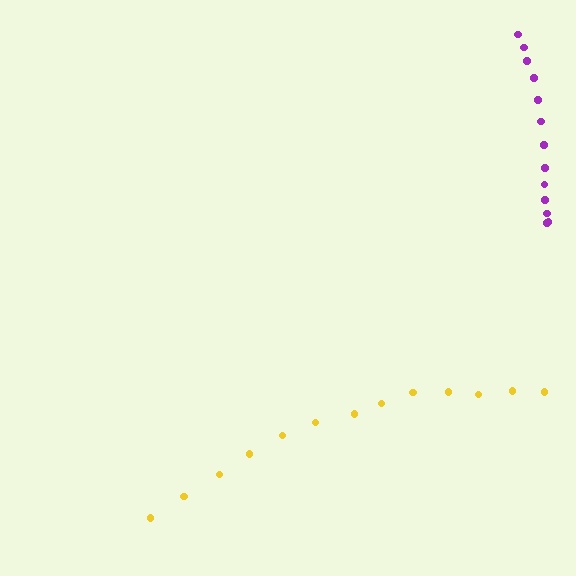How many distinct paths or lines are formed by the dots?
There are 2 distinct paths.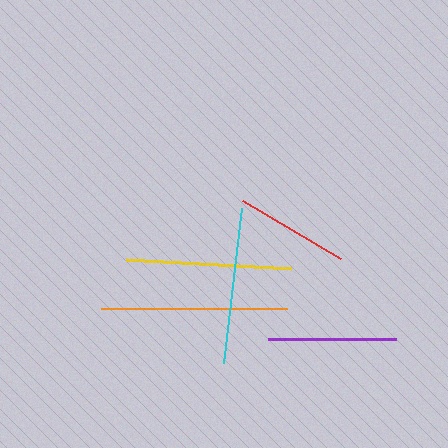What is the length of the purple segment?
The purple segment is approximately 128 pixels long.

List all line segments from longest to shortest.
From longest to shortest: orange, yellow, cyan, purple, red.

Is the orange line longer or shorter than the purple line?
The orange line is longer than the purple line.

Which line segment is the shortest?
The red line is the shortest at approximately 114 pixels.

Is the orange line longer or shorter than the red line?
The orange line is longer than the red line.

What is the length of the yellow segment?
The yellow segment is approximately 165 pixels long.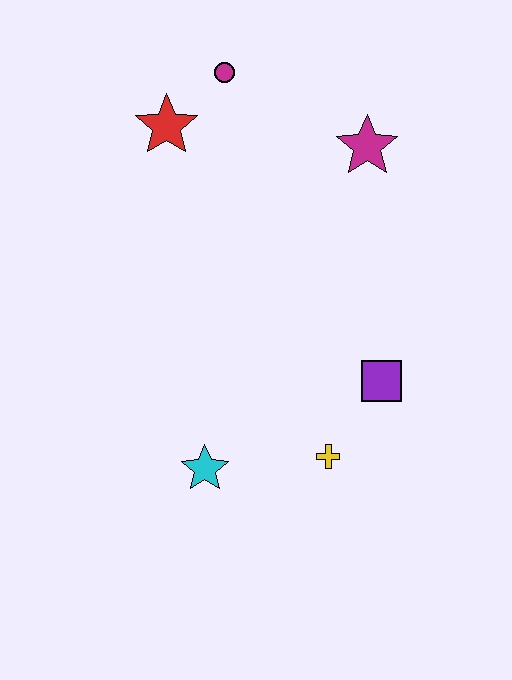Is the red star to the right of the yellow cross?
No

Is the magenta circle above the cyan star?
Yes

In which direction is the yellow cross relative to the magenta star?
The yellow cross is below the magenta star.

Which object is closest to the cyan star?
The yellow cross is closest to the cyan star.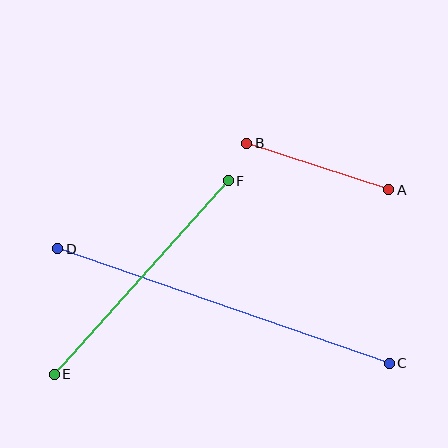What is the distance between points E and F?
The distance is approximately 260 pixels.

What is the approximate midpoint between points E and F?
The midpoint is at approximately (141, 277) pixels.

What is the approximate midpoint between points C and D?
The midpoint is at approximately (223, 306) pixels.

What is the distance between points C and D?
The distance is approximately 350 pixels.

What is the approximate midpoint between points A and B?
The midpoint is at approximately (318, 167) pixels.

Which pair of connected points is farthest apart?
Points C and D are farthest apart.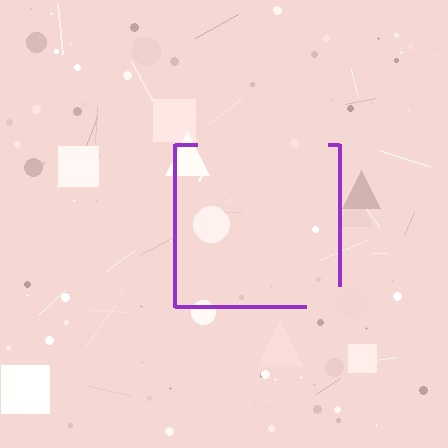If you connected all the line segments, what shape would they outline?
They would outline a square.